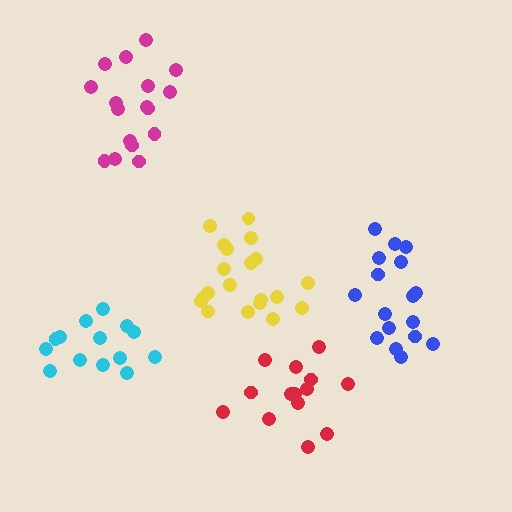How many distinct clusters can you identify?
There are 5 distinct clusters.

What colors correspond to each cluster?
The clusters are colored: red, yellow, magenta, cyan, blue.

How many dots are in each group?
Group 1: 14 dots, Group 2: 20 dots, Group 3: 17 dots, Group 4: 14 dots, Group 5: 17 dots (82 total).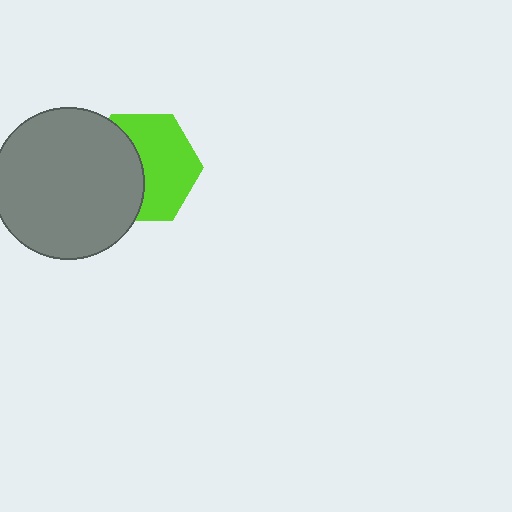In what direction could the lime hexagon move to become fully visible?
The lime hexagon could move right. That would shift it out from behind the gray circle entirely.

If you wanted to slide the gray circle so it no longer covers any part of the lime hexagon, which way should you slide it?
Slide it left — that is the most direct way to separate the two shapes.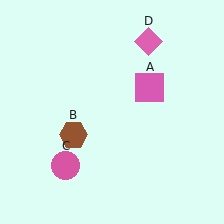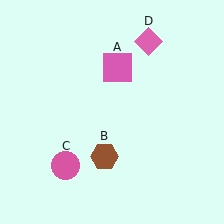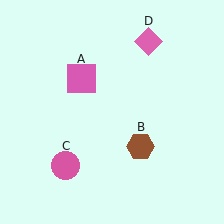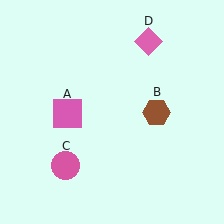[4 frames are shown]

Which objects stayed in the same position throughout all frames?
Pink circle (object C) and pink diamond (object D) remained stationary.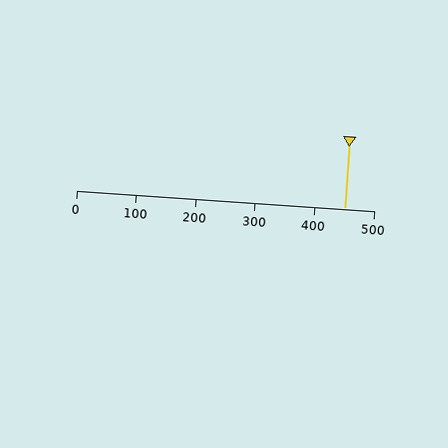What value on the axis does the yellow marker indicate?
The marker indicates approximately 450.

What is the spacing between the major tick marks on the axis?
The major ticks are spaced 100 apart.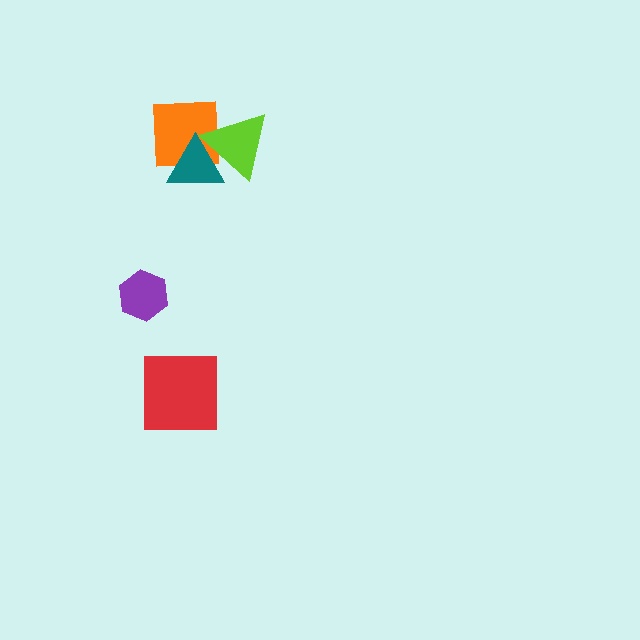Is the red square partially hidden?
No, no other shape covers it.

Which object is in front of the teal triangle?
The lime triangle is in front of the teal triangle.